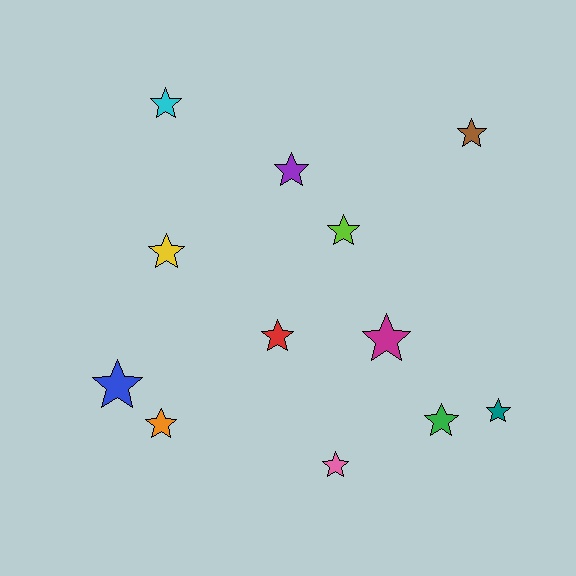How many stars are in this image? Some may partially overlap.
There are 12 stars.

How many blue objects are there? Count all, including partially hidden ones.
There is 1 blue object.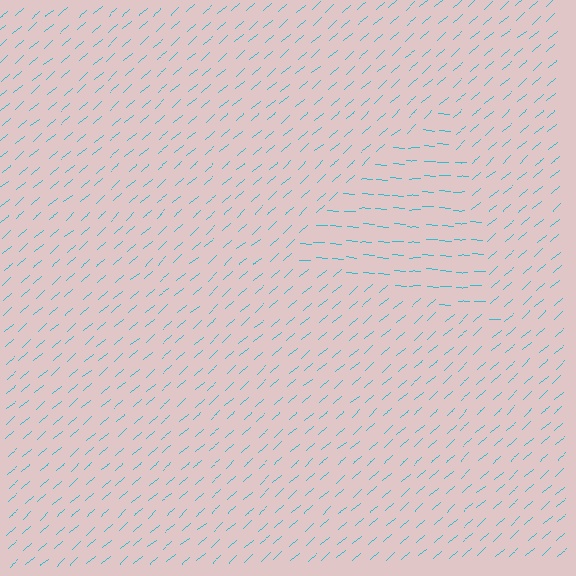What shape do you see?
I see a triangle.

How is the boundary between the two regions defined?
The boundary is defined purely by a change in line orientation (approximately 45 degrees difference). All lines are the same color and thickness.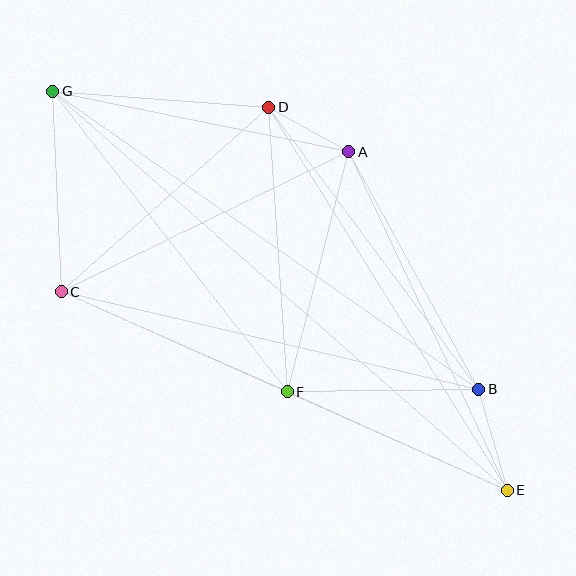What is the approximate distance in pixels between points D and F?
The distance between D and F is approximately 285 pixels.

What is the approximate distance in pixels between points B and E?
The distance between B and E is approximately 105 pixels.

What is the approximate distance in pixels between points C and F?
The distance between C and F is approximately 247 pixels.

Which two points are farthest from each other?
Points E and G are farthest from each other.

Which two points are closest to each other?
Points A and D are closest to each other.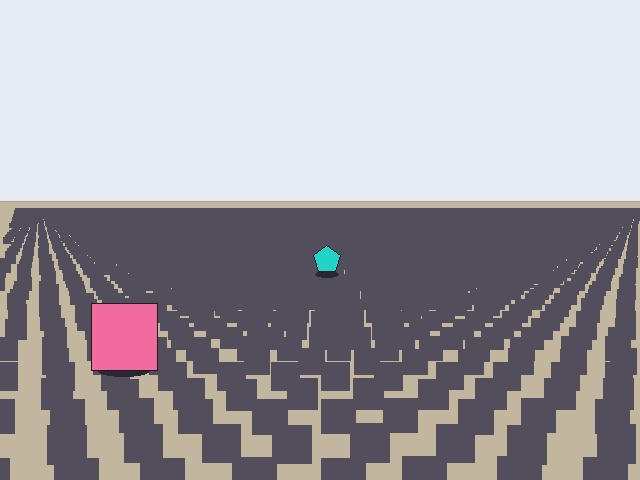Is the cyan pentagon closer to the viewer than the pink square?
No. The pink square is closer — you can tell from the texture gradient: the ground texture is coarser near it.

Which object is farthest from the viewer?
The cyan pentagon is farthest from the viewer. It appears smaller and the ground texture around it is denser.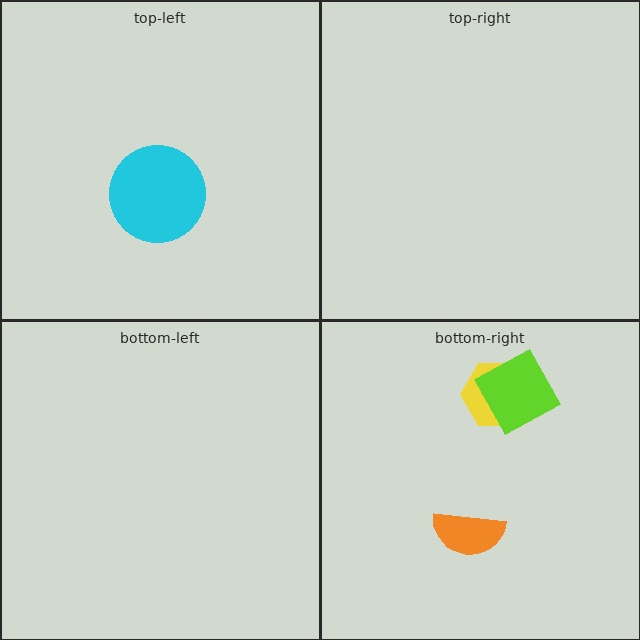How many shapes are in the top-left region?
1.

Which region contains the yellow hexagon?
The bottom-right region.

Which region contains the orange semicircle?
The bottom-right region.